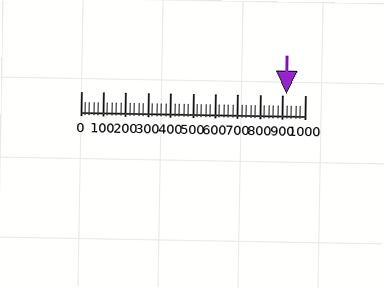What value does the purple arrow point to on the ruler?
The purple arrow points to approximately 918.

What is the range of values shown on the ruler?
The ruler shows values from 0 to 1000.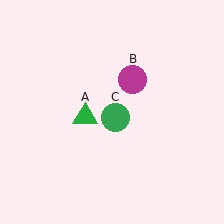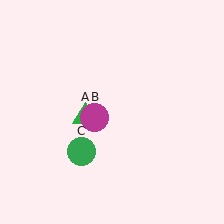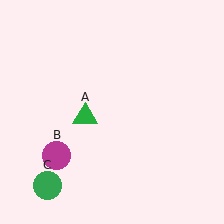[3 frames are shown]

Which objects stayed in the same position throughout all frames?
Green triangle (object A) remained stationary.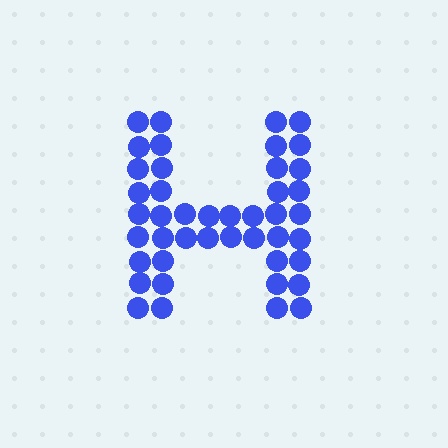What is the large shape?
The large shape is the letter H.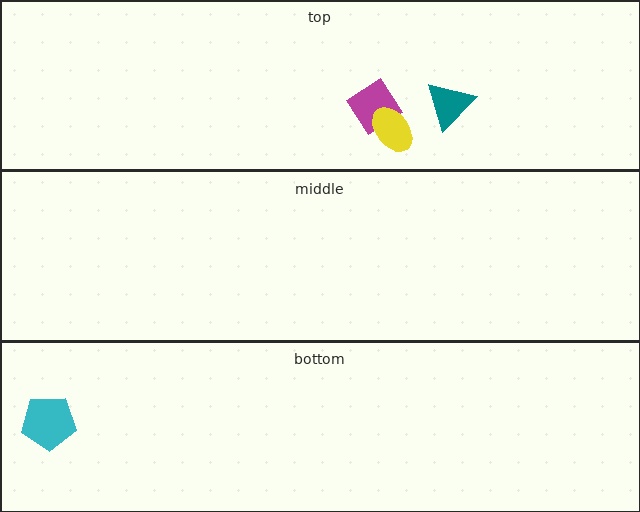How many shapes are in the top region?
3.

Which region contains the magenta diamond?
The top region.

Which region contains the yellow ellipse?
The top region.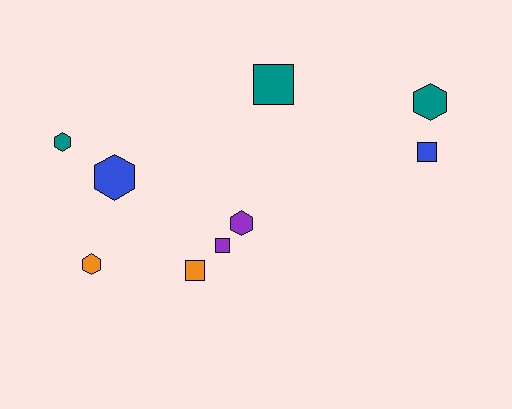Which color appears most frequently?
Teal, with 3 objects.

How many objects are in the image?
There are 9 objects.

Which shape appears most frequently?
Hexagon, with 5 objects.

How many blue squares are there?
There is 1 blue square.